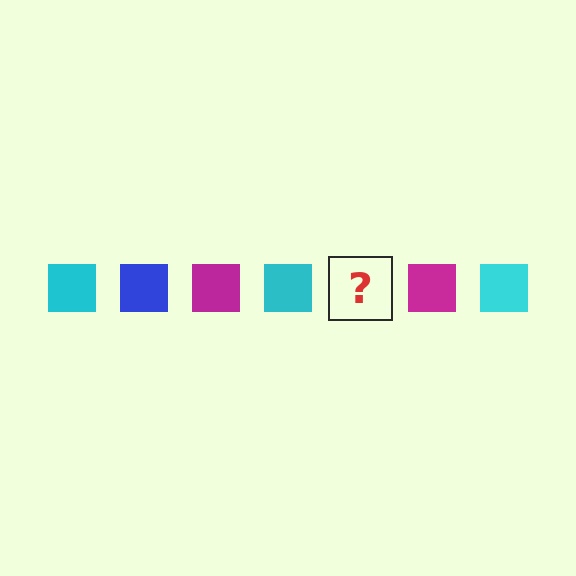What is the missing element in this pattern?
The missing element is a blue square.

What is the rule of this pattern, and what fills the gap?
The rule is that the pattern cycles through cyan, blue, magenta squares. The gap should be filled with a blue square.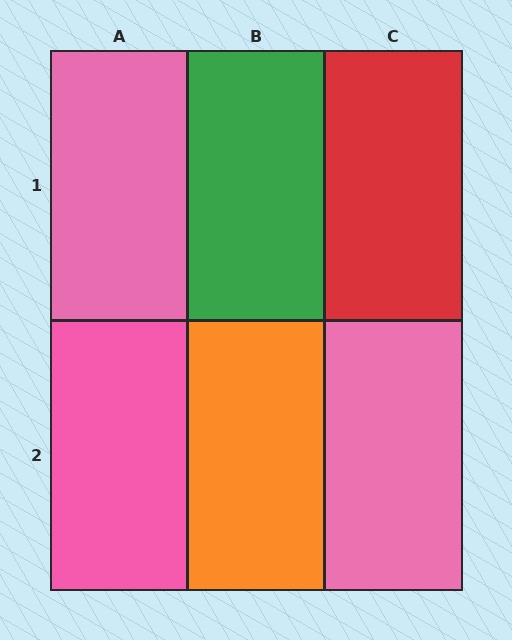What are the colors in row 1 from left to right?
Pink, green, red.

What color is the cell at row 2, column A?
Pink.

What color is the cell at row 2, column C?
Pink.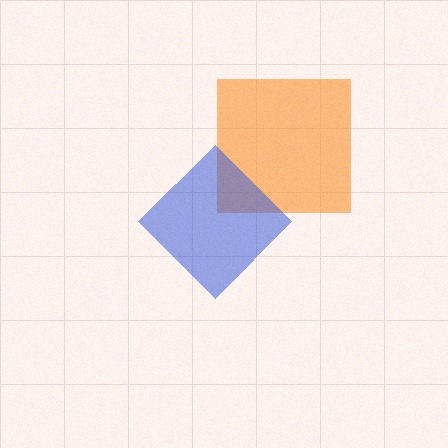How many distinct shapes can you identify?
There are 2 distinct shapes: an orange square, a blue diamond.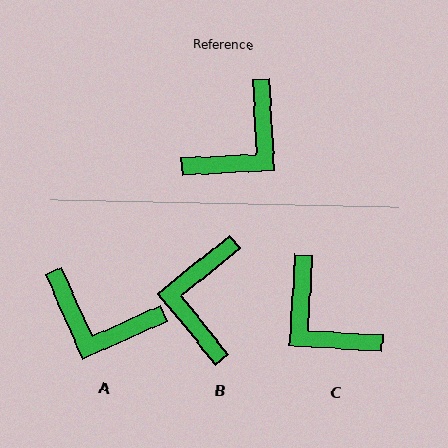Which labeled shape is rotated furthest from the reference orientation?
B, about 144 degrees away.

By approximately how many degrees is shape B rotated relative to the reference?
Approximately 144 degrees clockwise.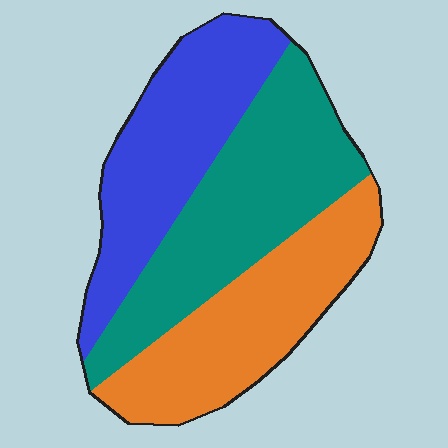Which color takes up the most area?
Teal, at roughly 35%.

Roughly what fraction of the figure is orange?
Orange takes up about one third (1/3) of the figure.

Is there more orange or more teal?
Teal.